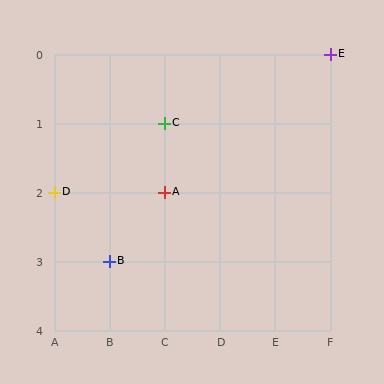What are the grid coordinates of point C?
Point C is at grid coordinates (C, 1).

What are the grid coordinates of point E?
Point E is at grid coordinates (F, 0).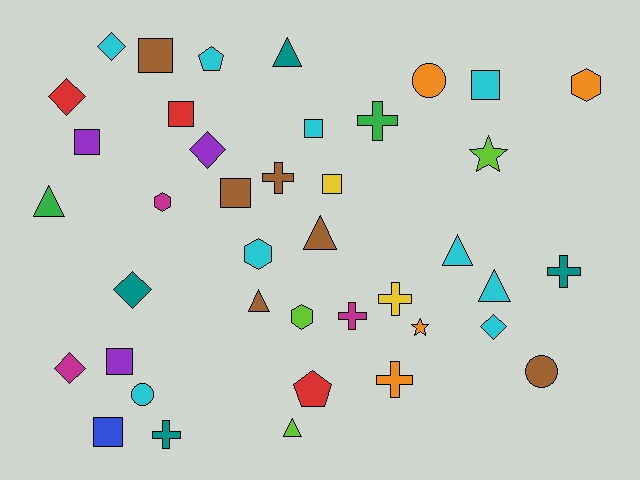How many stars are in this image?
There are 2 stars.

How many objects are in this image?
There are 40 objects.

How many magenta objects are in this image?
There are 3 magenta objects.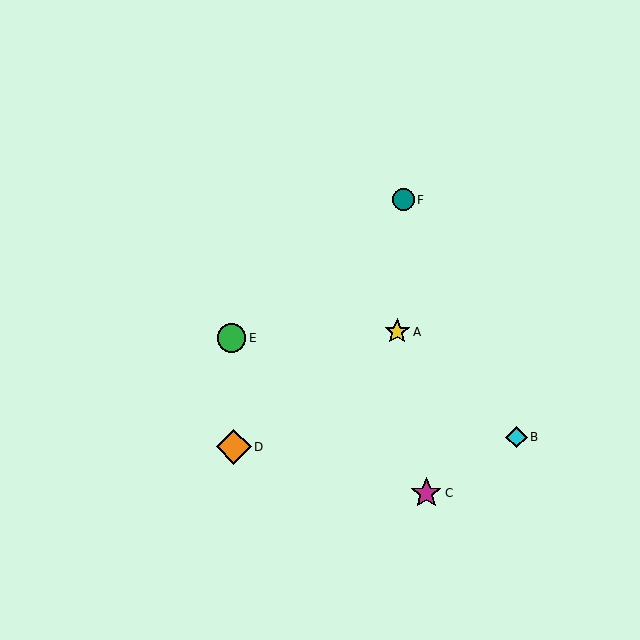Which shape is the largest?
The orange diamond (labeled D) is the largest.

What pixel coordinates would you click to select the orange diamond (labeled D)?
Click at (234, 447) to select the orange diamond D.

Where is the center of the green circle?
The center of the green circle is at (231, 338).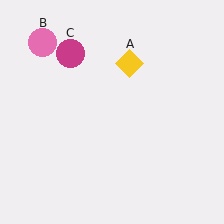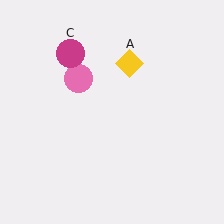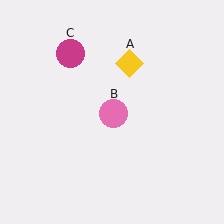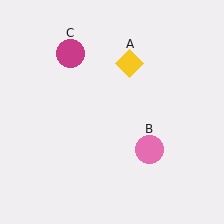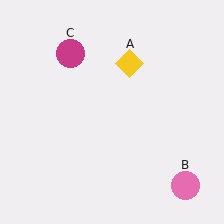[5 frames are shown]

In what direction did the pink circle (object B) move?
The pink circle (object B) moved down and to the right.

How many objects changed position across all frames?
1 object changed position: pink circle (object B).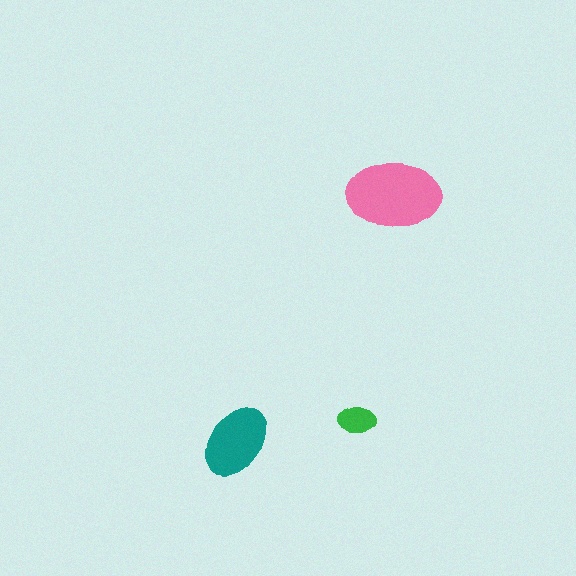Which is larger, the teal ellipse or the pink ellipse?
The pink one.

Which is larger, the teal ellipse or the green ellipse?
The teal one.